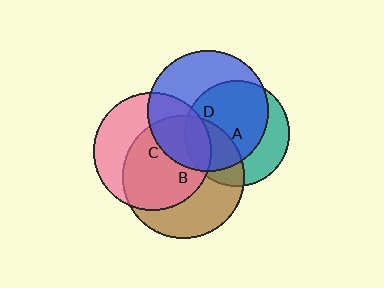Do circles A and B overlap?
Yes.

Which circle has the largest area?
Circle B (brown).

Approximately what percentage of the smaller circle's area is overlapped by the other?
Approximately 30%.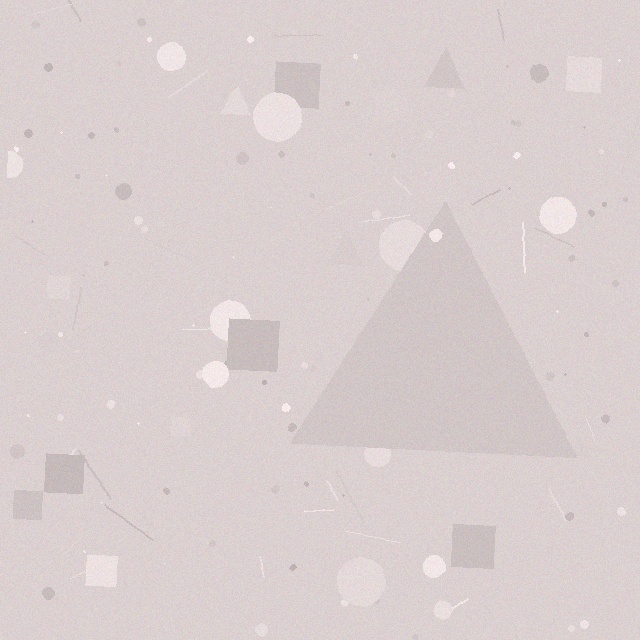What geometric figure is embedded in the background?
A triangle is embedded in the background.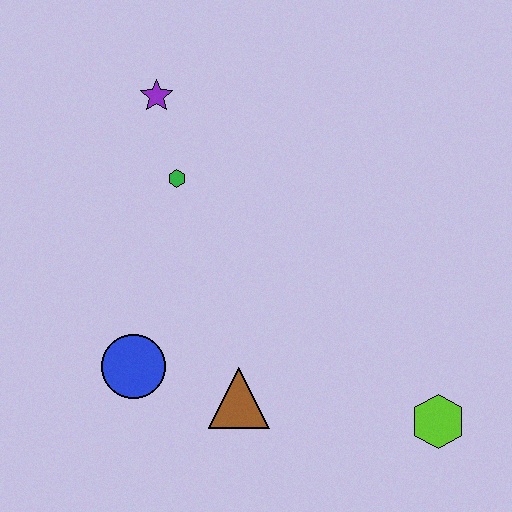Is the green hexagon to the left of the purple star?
No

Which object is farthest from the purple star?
The lime hexagon is farthest from the purple star.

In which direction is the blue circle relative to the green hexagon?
The blue circle is below the green hexagon.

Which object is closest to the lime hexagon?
The brown triangle is closest to the lime hexagon.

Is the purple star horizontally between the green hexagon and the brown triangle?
No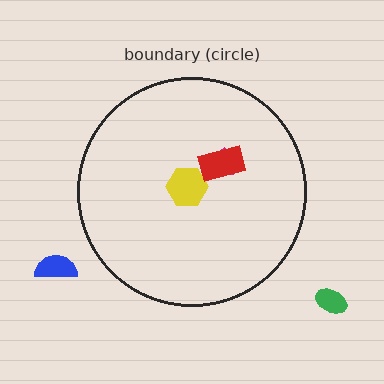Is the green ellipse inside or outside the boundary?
Outside.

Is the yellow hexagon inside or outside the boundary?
Inside.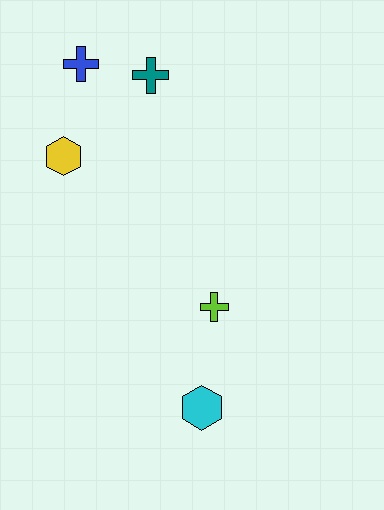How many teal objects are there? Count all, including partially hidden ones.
There is 1 teal object.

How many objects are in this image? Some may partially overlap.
There are 5 objects.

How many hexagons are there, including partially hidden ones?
There are 2 hexagons.